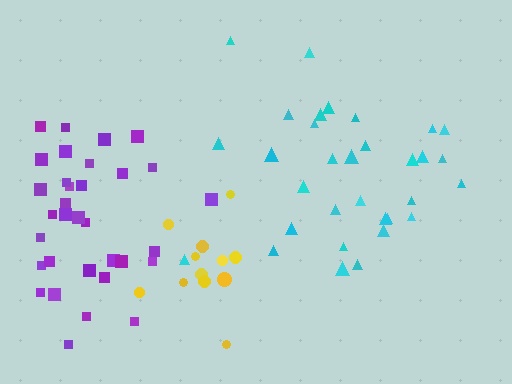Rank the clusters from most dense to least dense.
purple, yellow, cyan.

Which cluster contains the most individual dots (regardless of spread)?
Purple (33).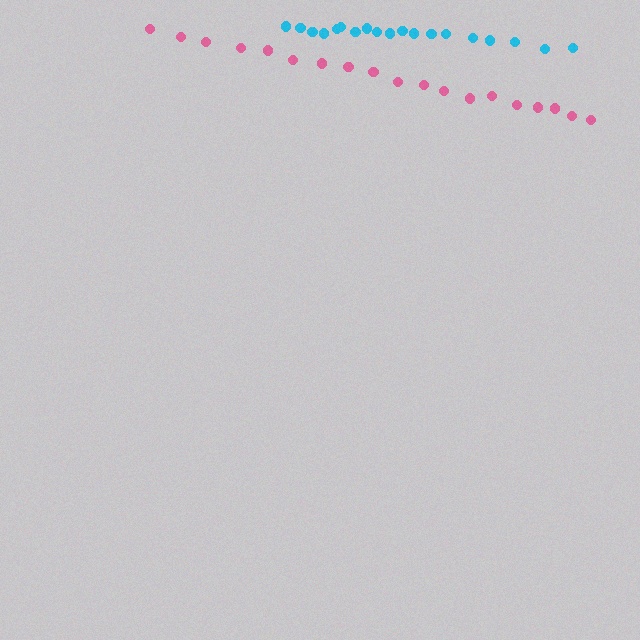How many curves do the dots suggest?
There are 2 distinct paths.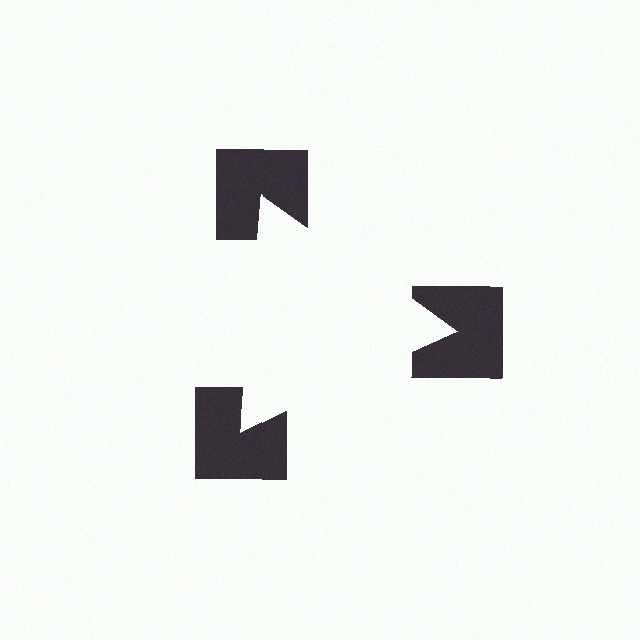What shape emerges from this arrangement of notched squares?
An illusory triangle — its edges are inferred from the aligned wedge cuts in the notched squares, not physically drawn.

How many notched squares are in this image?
There are 3 — one at each vertex of the illusory triangle.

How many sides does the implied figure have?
3 sides.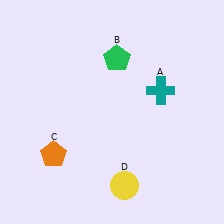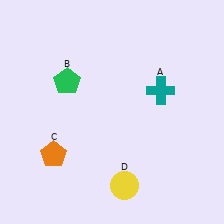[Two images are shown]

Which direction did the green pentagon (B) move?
The green pentagon (B) moved left.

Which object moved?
The green pentagon (B) moved left.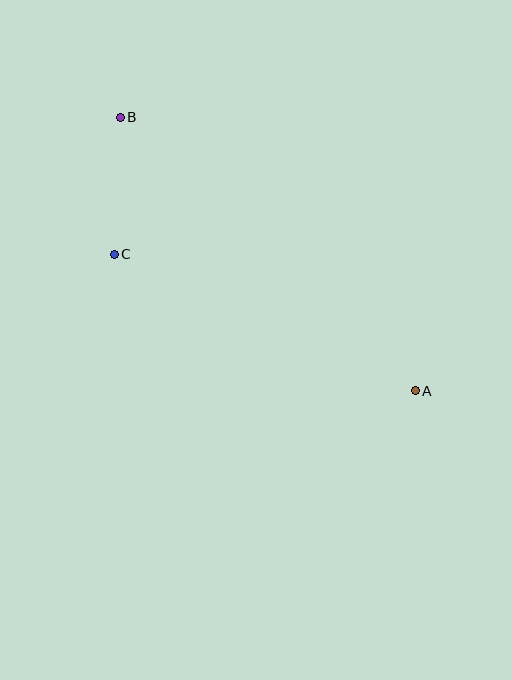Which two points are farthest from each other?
Points A and B are farthest from each other.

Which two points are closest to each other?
Points B and C are closest to each other.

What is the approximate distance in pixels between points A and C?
The distance between A and C is approximately 330 pixels.